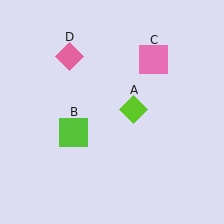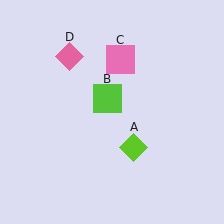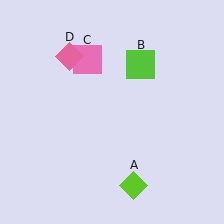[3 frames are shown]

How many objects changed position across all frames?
3 objects changed position: lime diamond (object A), lime square (object B), pink square (object C).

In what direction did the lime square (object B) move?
The lime square (object B) moved up and to the right.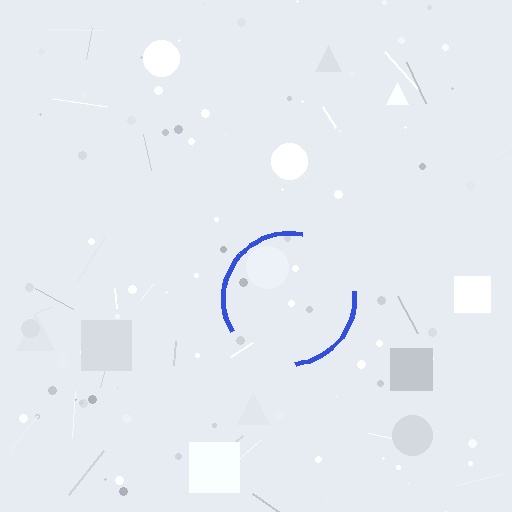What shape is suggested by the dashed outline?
The dashed outline suggests a circle.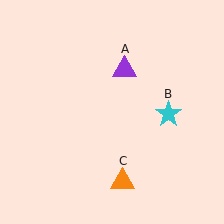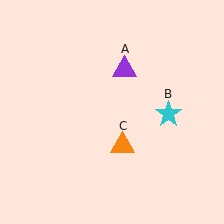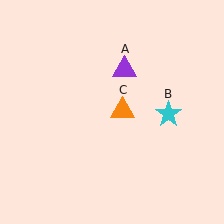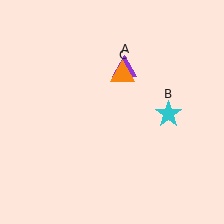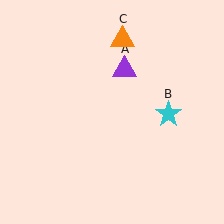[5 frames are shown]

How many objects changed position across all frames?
1 object changed position: orange triangle (object C).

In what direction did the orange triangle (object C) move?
The orange triangle (object C) moved up.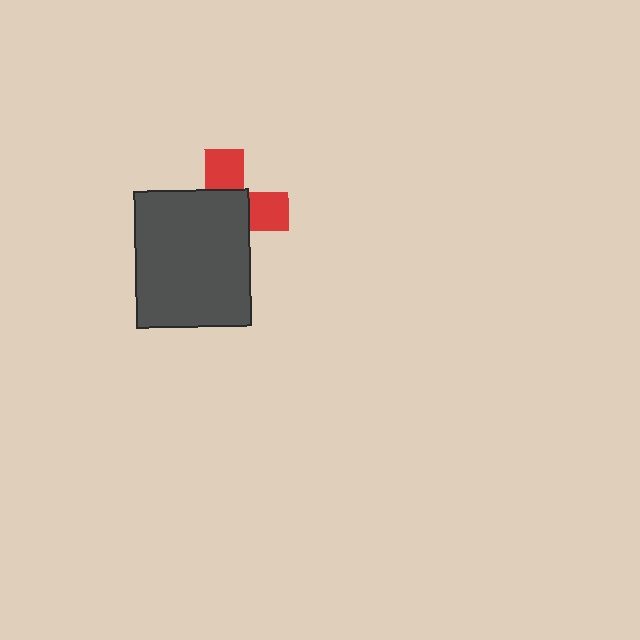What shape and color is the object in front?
The object in front is a dark gray rectangle.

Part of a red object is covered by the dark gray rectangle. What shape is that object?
It is a cross.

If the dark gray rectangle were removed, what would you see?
You would see the complete red cross.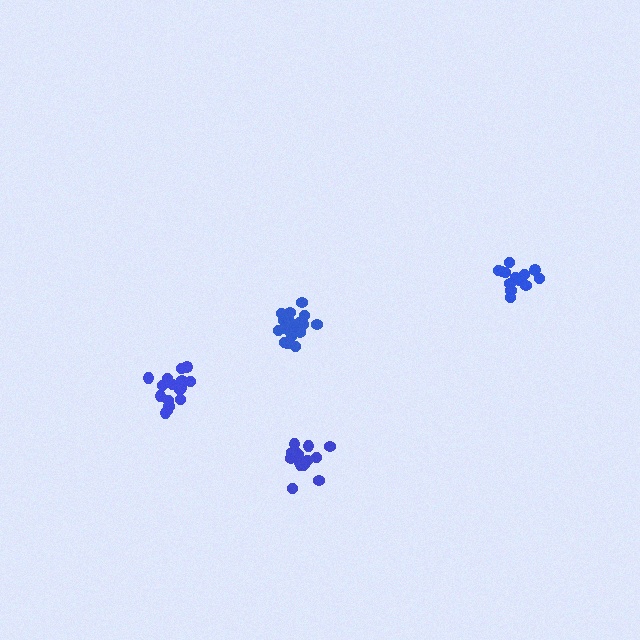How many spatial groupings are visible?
There are 4 spatial groupings.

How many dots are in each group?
Group 1: 17 dots, Group 2: 18 dots, Group 3: 14 dots, Group 4: 20 dots (69 total).